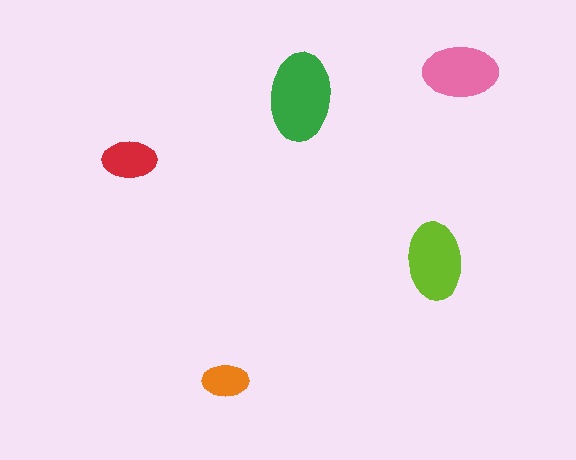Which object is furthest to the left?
The red ellipse is leftmost.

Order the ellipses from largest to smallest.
the green one, the lime one, the pink one, the red one, the orange one.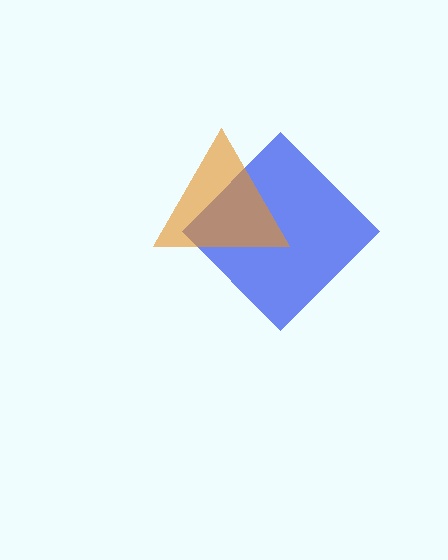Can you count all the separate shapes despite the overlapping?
Yes, there are 2 separate shapes.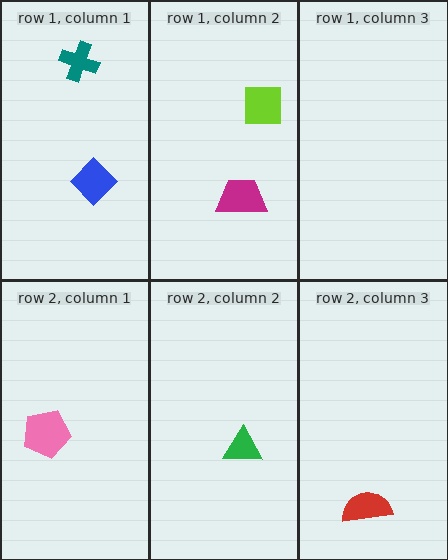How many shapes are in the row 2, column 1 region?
1.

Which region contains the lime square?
The row 1, column 2 region.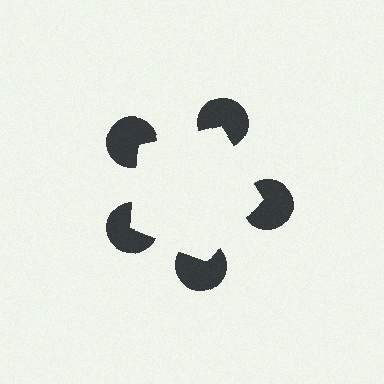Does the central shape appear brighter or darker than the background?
It typically appears slightly brighter than the background, even though no actual brightness change is drawn.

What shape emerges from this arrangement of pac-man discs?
An illusory pentagon — its edges are inferred from the aligned wedge cuts in the pac-man discs, not physically drawn.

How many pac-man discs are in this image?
There are 5 — one at each vertex of the illusory pentagon.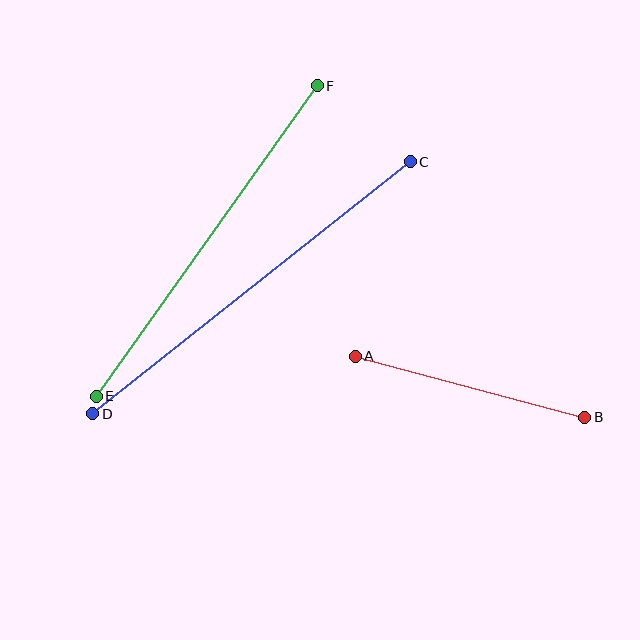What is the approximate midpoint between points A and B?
The midpoint is at approximately (470, 387) pixels.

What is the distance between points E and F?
The distance is approximately 381 pixels.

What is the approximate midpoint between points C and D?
The midpoint is at approximately (251, 288) pixels.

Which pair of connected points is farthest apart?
Points C and D are farthest apart.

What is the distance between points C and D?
The distance is approximately 406 pixels.